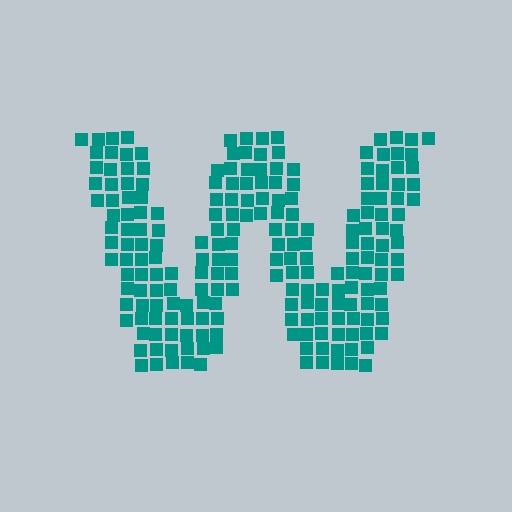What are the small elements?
The small elements are squares.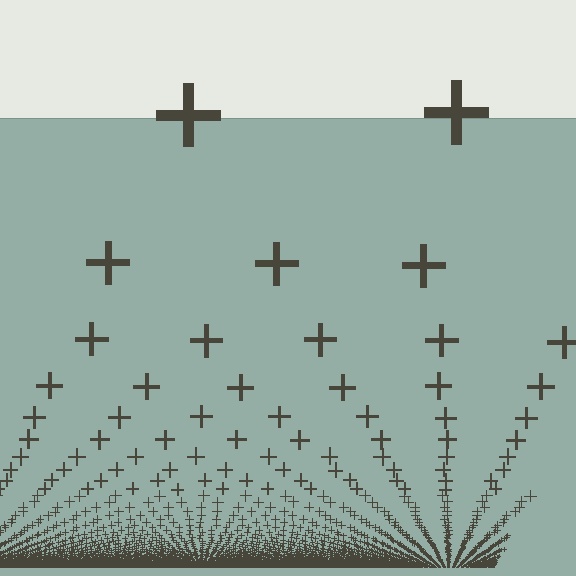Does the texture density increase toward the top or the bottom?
Density increases toward the bottom.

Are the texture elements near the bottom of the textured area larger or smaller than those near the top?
Smaller. The gradient is inverted — elements near the bottom are smaller and denser.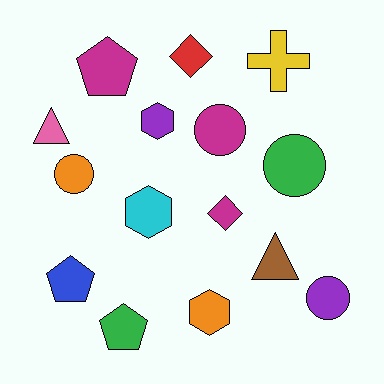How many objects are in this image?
There are 15 objects.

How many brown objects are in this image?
There is 1 brown object.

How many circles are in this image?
There are 4 circles.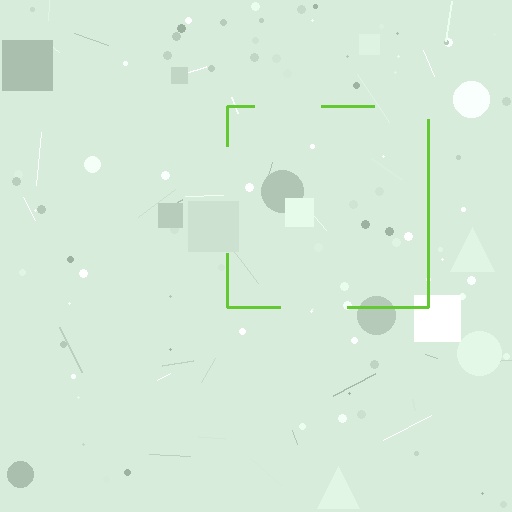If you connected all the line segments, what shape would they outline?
They would outline a square.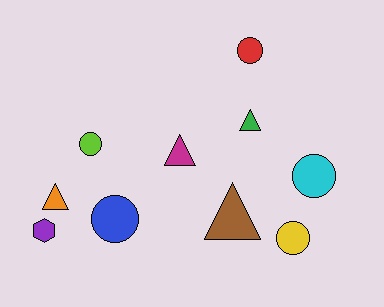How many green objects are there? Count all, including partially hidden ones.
There is 1 green object.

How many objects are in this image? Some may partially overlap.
There are 10 objects.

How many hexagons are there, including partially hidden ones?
There is 1 hexagon.